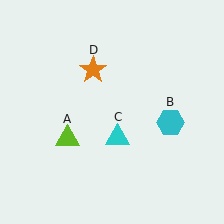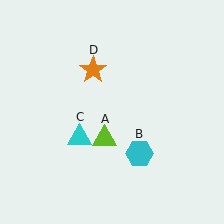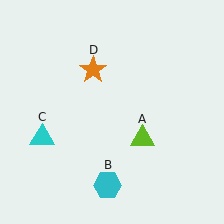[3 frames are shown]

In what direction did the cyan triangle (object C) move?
The cyan triangle (object C) moved left.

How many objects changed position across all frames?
3 objects changed position: lime triangle (object A), cyan hexagon (object B), cyan triangle (object C).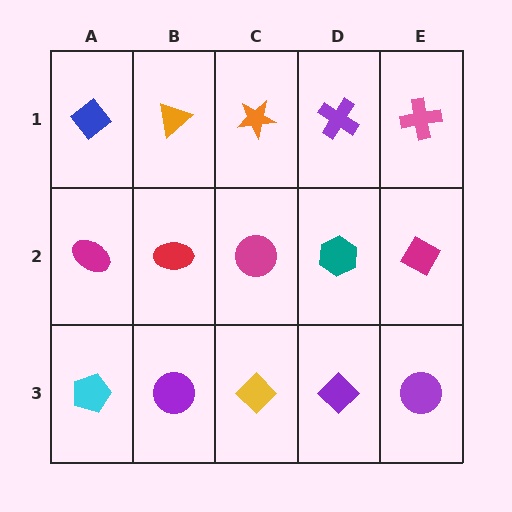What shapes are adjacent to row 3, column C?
A magenta circle (row 2, column C), a purple circle (row 3, column B), a purple diamond (row 3, column D).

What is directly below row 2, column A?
A cyan pentagon.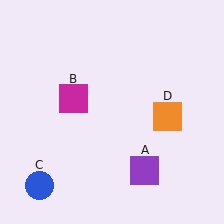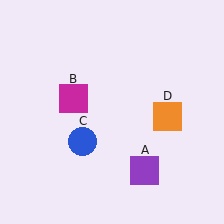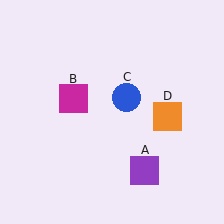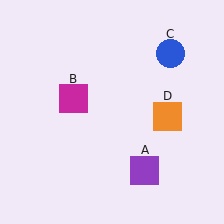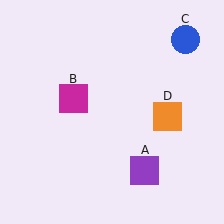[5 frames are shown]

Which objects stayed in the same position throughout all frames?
Purple square (object A) and magenta square (object B) and orange square (object D) remained stationary.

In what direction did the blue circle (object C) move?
The blue circle (object C) moved up and to the right.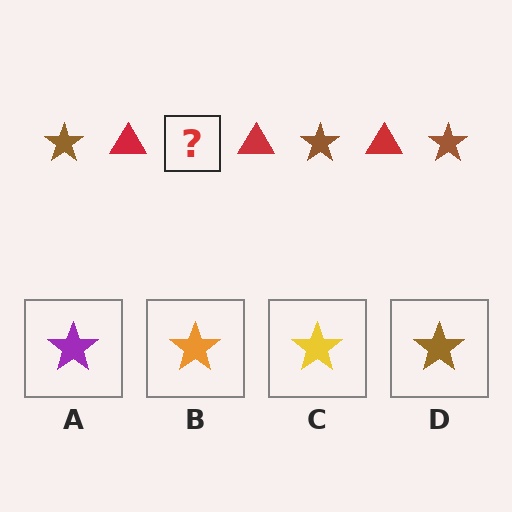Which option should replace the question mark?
Option D.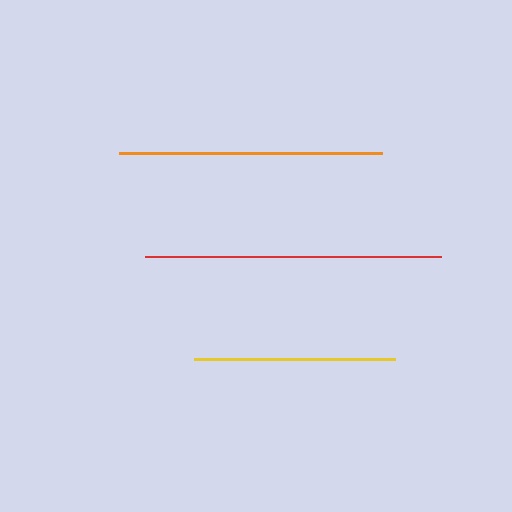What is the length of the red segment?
The red segment is approximately 297 pixels long.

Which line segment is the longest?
The red line is the longest at approximately 297 pixels.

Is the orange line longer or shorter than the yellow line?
The orange line is longer than the yellow line.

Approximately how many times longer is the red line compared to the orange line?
The red line is approximately 1.1 times the length of the orange line.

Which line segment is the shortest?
The yellow line is the shortest at approximately 201 pixels.